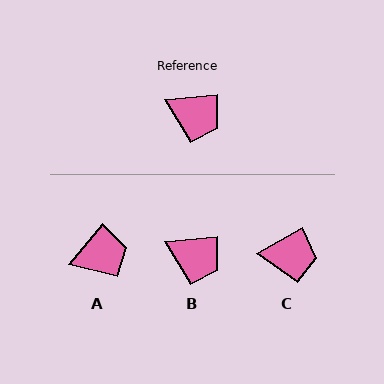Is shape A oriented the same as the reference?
No, it is off by about 46 degrees.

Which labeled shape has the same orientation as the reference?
B.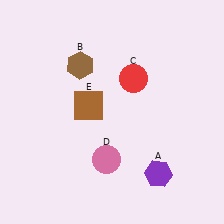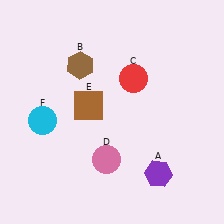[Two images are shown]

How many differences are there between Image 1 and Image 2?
There is 1 difference between the two images.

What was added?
A cyan circle (F) was added in Image 2.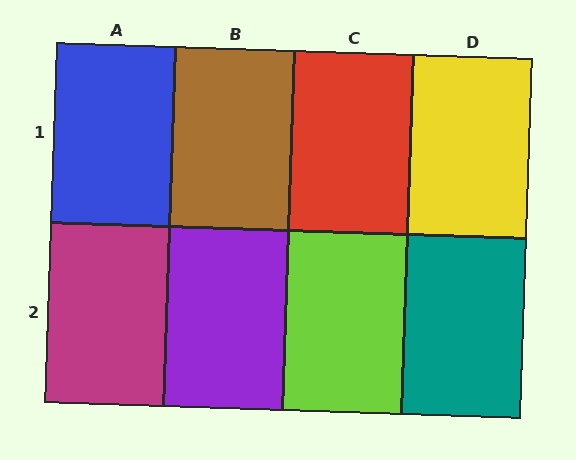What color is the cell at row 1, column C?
Red.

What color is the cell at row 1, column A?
Blue.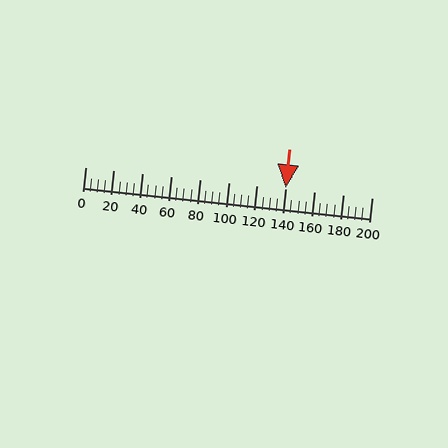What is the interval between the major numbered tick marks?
The major tick marks are spaced 20 units apart.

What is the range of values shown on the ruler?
The ruler shows values from 0 to 200.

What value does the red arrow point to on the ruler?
The red arrow points to approximately 140.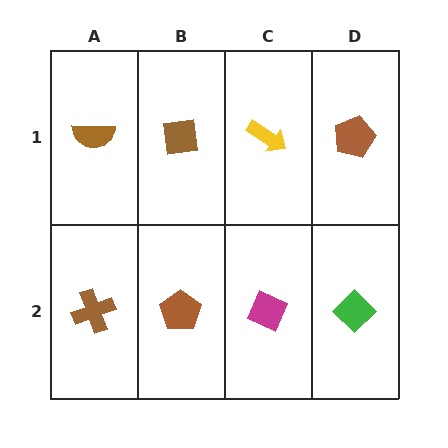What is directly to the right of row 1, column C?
A brown pentagon.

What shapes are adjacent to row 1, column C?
A magenta diamond (row 2, column C), a brown square (row 1, column B), a brown pentagon (row 1, column D).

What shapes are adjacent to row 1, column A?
A brown cross (row 2, column A), a brown square (row 1, column B).